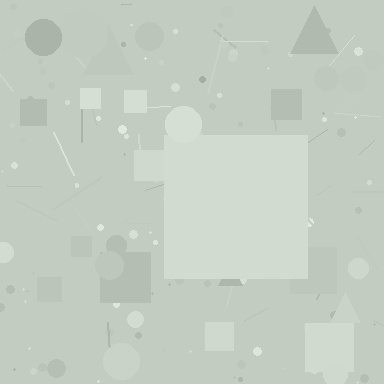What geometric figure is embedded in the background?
A square is embedded in the background.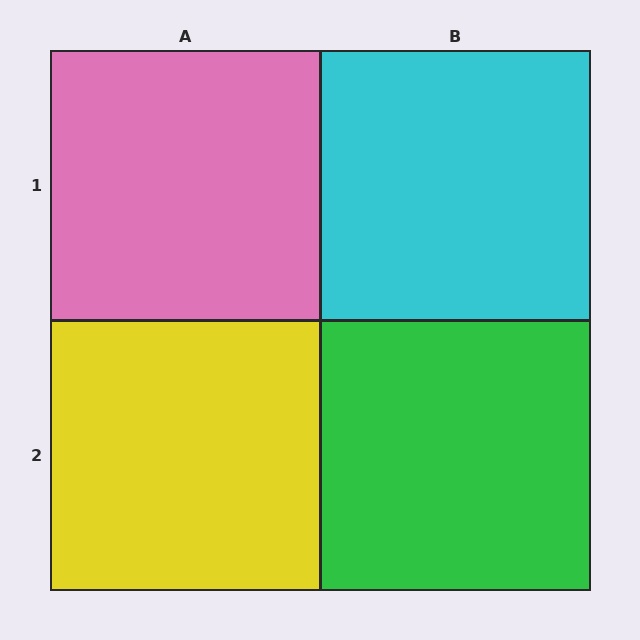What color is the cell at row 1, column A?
Pink.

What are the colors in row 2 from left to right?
Yellow, green.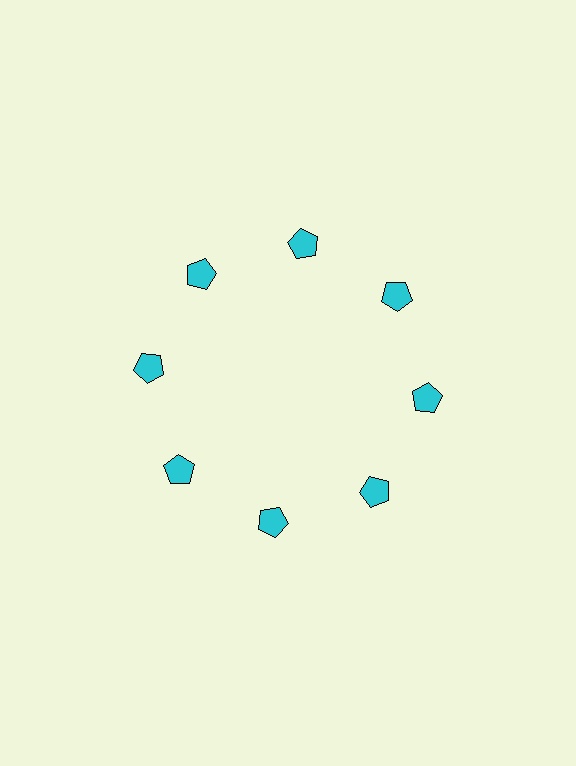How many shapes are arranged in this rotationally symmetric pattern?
There are 8 shapes, arranged in 8 groups of 1.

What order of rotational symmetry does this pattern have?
This pattern has 8-fold rotational symmetry.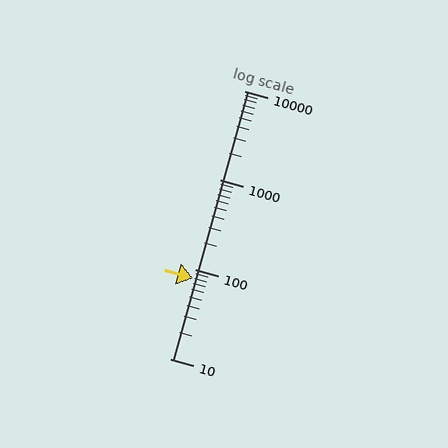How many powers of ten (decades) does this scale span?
The scale spans 3 decades, from 10 to 10000.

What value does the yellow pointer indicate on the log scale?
The pointer indicates approximately 80.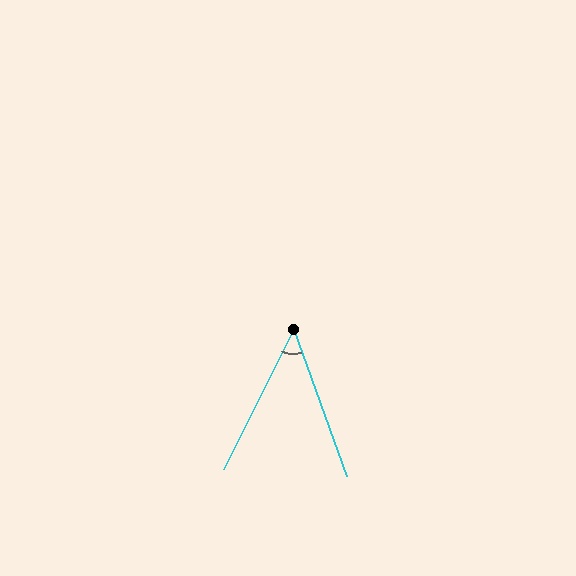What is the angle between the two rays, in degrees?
Approximately 46 degrees.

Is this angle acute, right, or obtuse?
It is acute.